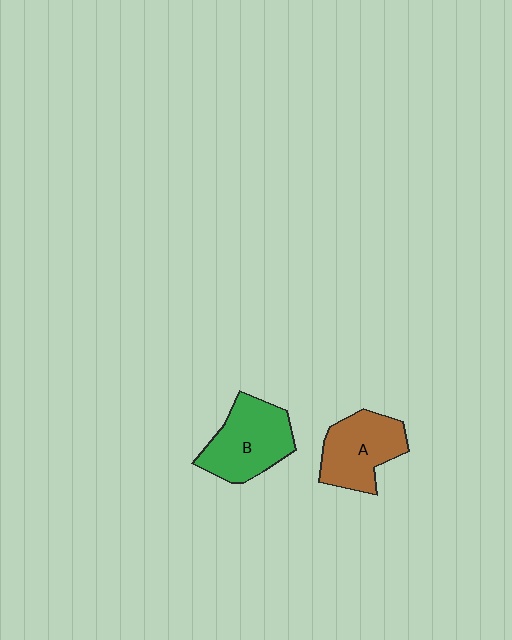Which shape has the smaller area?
Shape A (brown).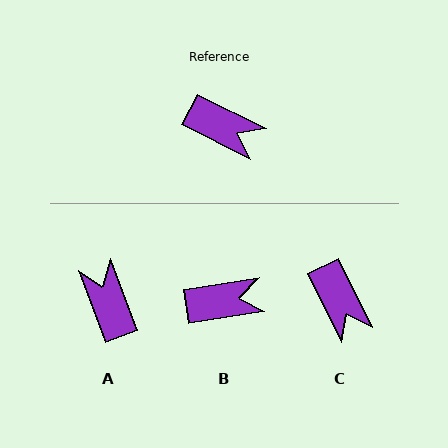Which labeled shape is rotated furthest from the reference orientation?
A, about 137 degrees away.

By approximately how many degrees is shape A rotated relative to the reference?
Approximately 137 degrees counter-clockwise.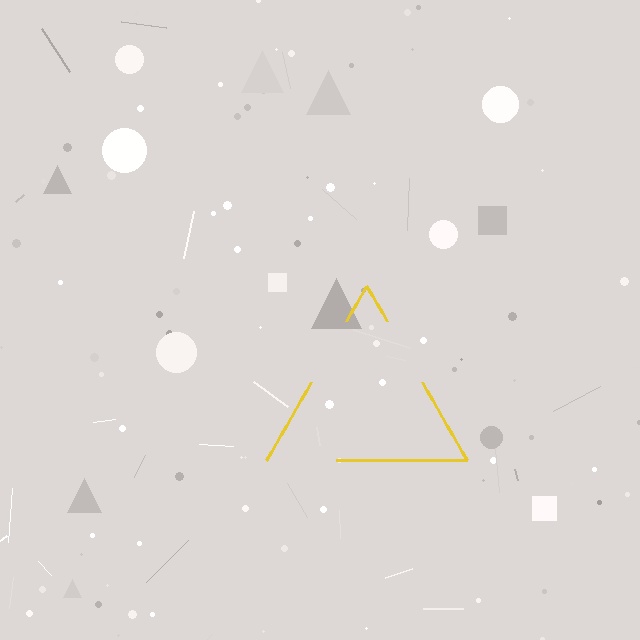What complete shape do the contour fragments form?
The contour fragments form a triangle.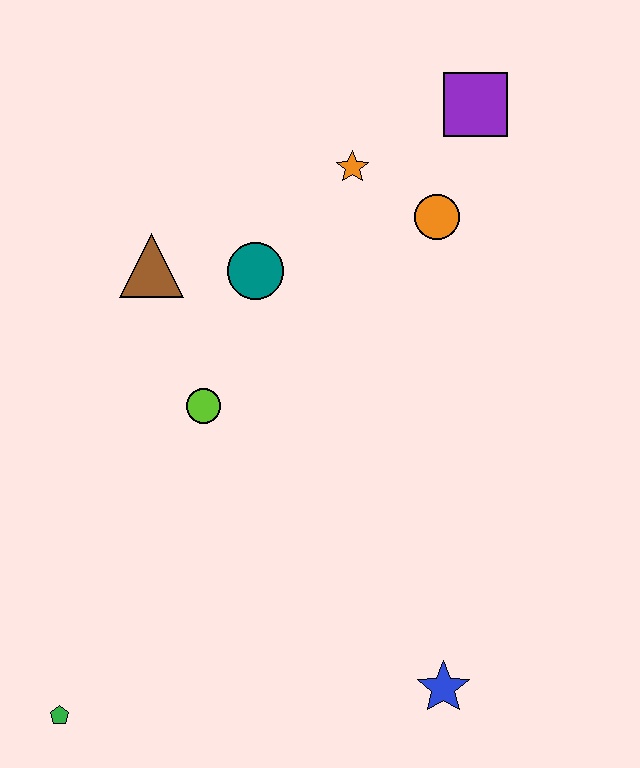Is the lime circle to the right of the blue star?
No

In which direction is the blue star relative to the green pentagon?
The blue star is to the right of the green pentagon.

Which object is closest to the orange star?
The orange circle is closest to the orange star.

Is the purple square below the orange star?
No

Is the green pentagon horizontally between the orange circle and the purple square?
No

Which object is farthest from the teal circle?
The green pentagon is farthest from the teal circle.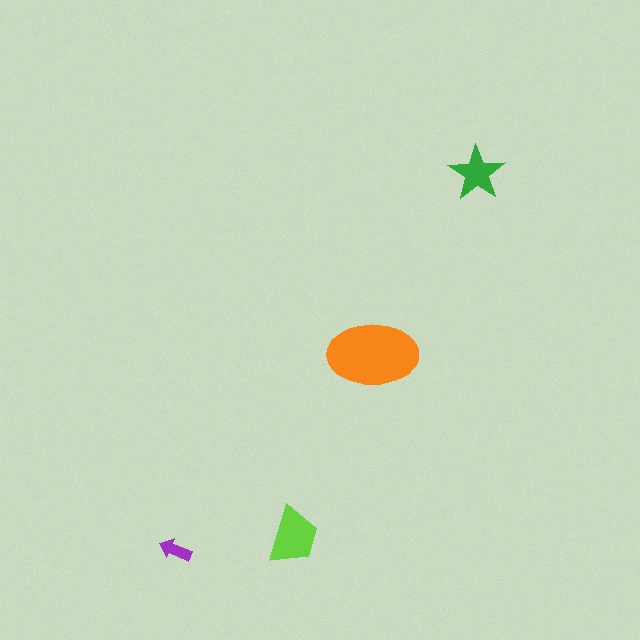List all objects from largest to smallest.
The orange ellipse, the lime trapezoid, the green star, the purple arrow.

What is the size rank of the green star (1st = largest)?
3rd.